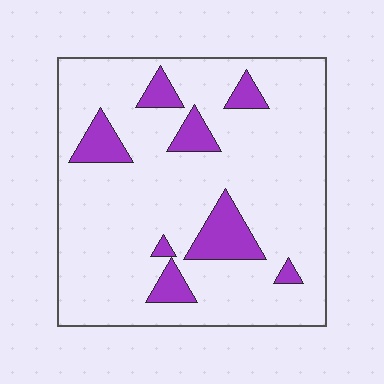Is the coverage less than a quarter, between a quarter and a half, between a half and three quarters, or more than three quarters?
Less than a quarter.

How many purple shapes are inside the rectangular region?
8.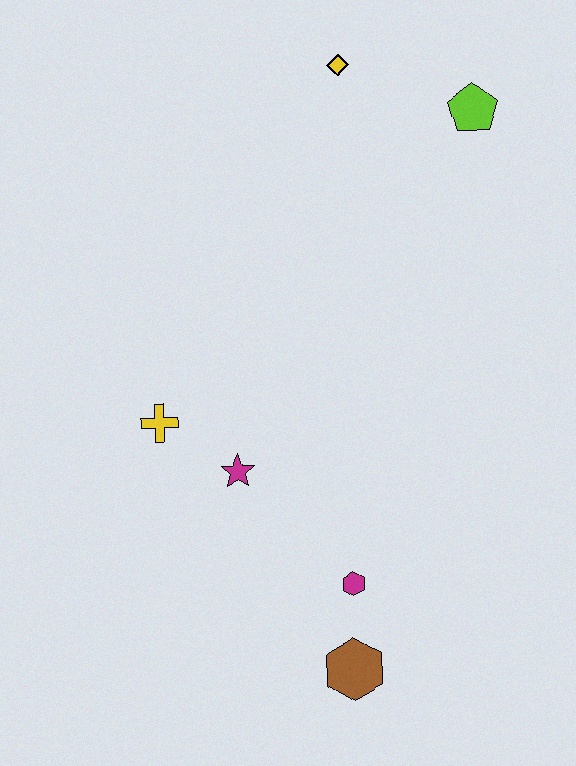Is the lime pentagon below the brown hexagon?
No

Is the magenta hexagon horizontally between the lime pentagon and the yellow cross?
Yes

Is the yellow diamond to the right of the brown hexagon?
Yes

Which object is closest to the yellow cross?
The magenta star is closest to the yellow cross.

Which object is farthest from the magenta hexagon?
The yellow diamond is farthest from the magenta hexagon.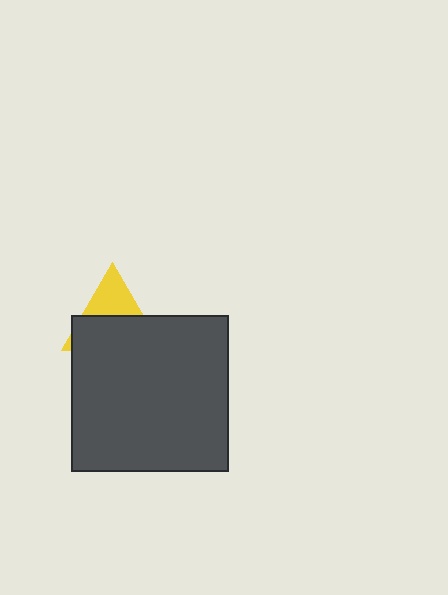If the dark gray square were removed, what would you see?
You would see the complete yellow triangle.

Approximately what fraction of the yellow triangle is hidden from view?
Roughly 62% of the yellow triangle is hidden behind the dark gray square.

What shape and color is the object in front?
The object in front is a dark gray square.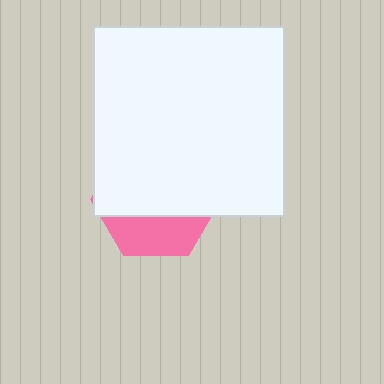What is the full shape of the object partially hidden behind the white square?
The partially hidden object is a pink hexagon.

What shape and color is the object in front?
The object in front is a white square.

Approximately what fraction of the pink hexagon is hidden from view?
Roughly 70% of the pink hexagon is hidden behind the white square.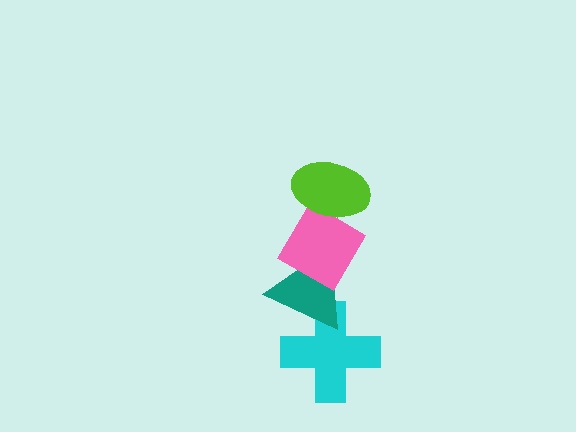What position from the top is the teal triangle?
The teal triangle is 3rd from the top.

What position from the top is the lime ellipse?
The lime ellipse is 1st from the top.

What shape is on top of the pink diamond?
The lime ellipse is on top of the pink diamond.